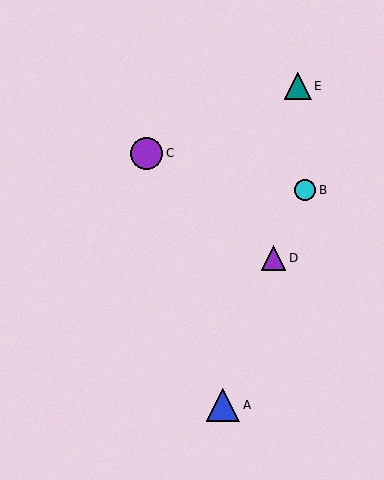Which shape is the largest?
The blue triangle (labeled A) is the largest.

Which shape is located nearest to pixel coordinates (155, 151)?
The purple circle (labeled C) at (147, 153) is nearest to that location.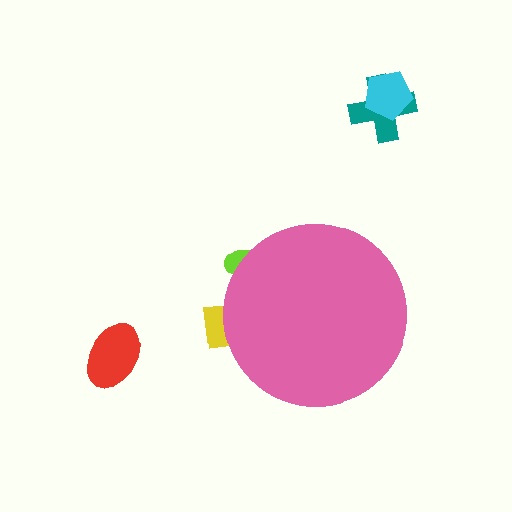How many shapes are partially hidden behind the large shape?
2 shapes are partially hidden.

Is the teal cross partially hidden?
No, the teal cross is fully visible.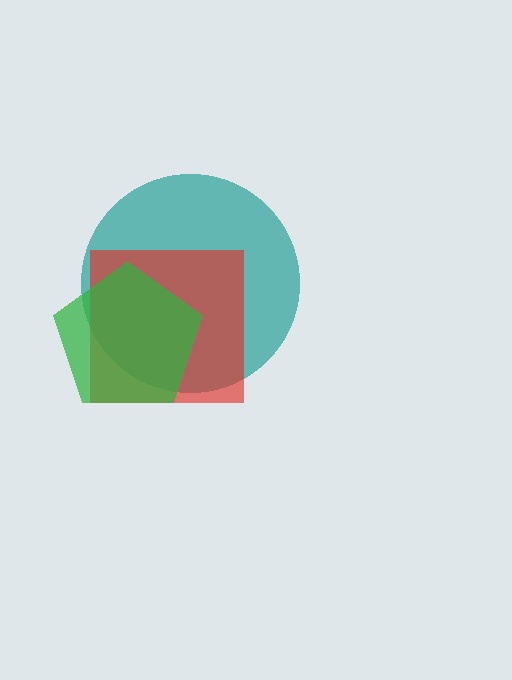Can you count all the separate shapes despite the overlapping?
Yes, there are 3 separate shapes.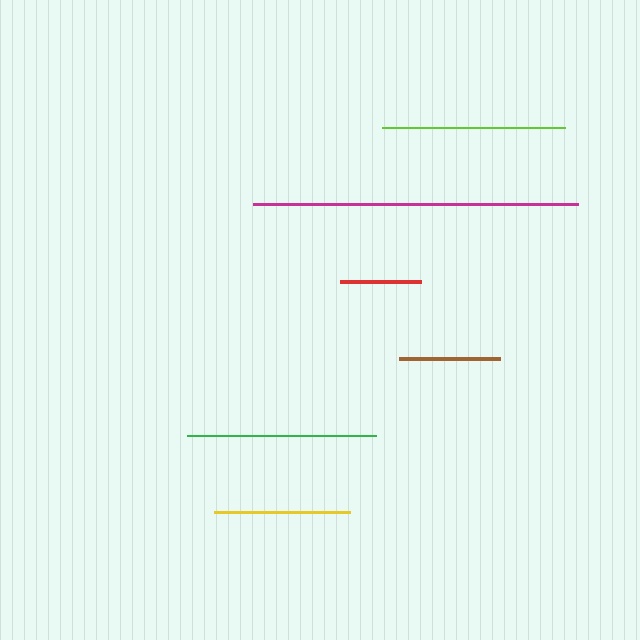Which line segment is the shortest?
The red line is the shortest at approximately 81 pixels.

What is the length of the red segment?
The red segment is approximately 81 pixels long.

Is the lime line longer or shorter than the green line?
The green line is longer than the lime line.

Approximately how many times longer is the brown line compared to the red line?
The brown line is approximately 1.2 times the length of the red line.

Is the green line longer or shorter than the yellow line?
The green line is longer than the yellow line.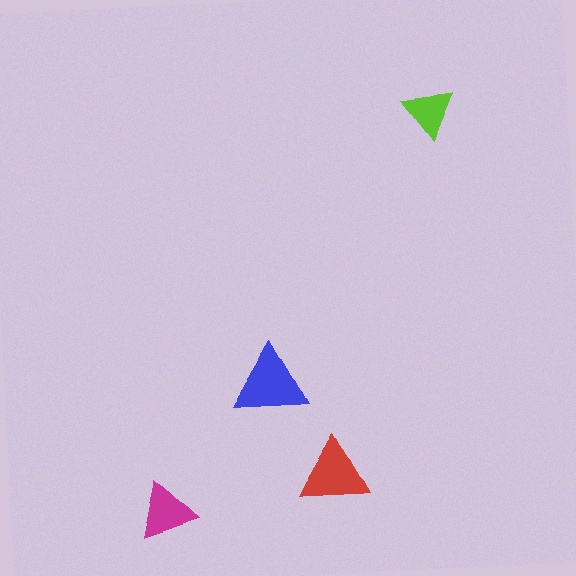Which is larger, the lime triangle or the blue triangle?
The blue one.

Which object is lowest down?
The magenta triangle is bottommost.